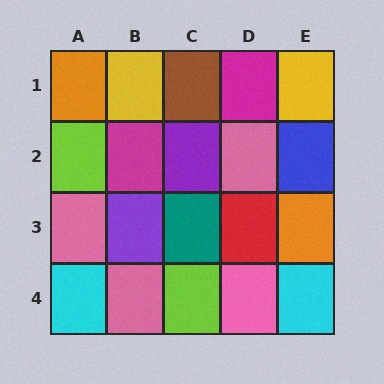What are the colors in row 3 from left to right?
Pink, purple, teal, red, orange.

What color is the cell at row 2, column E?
Blue.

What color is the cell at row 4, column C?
Lime.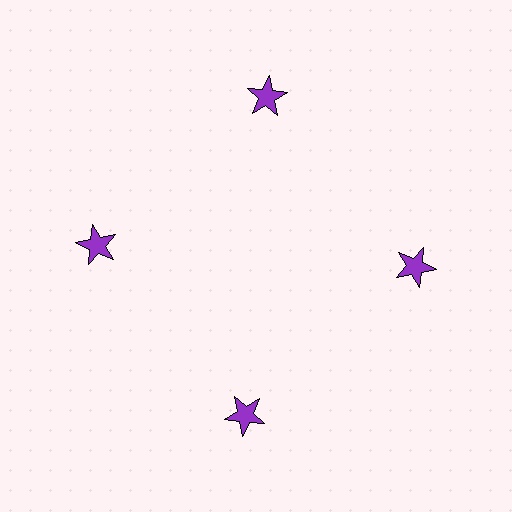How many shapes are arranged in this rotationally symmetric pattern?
There are 4 shapes, arranged in 4 groups of 1.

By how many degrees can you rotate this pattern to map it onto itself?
The pattern maps onto itself every 90 degrees of rotation.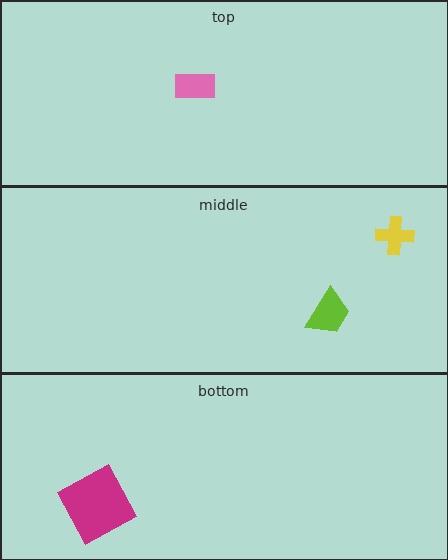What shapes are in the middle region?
The yellow cross, the lime trapezoid.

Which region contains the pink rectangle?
The top region.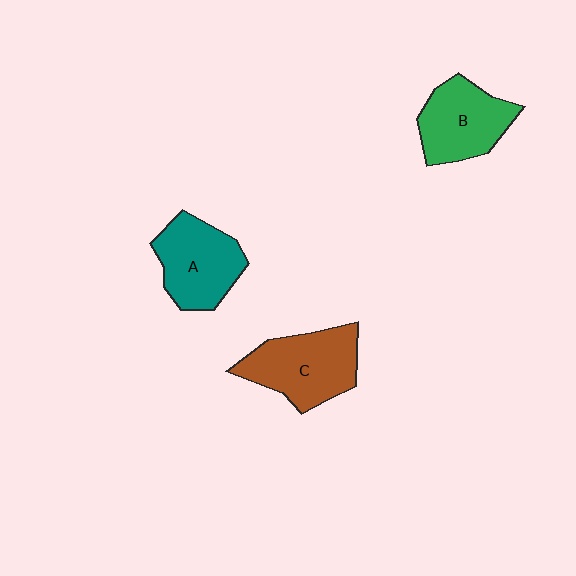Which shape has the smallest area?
Shape B (green).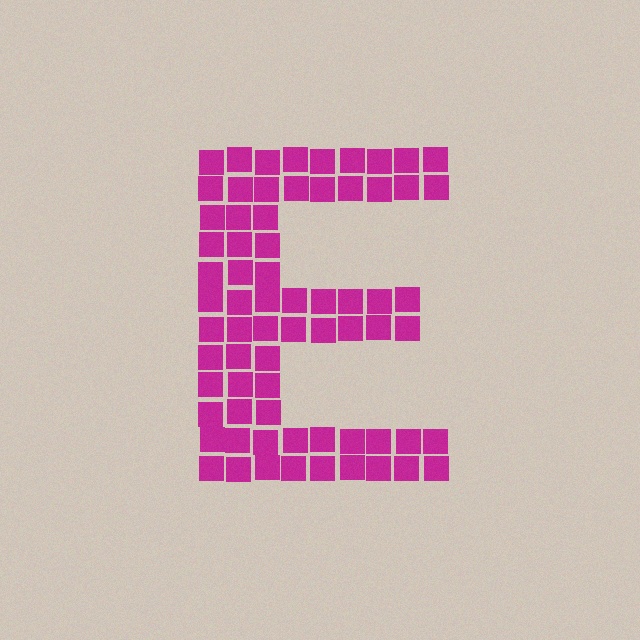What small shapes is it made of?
It is made of small squares.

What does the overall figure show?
The overall figure shows the letter E.